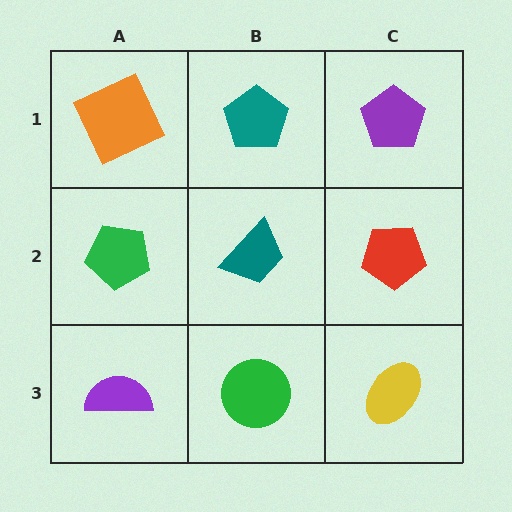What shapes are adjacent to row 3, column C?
A red pentagon (row 2, column C), a green circle (row 3, column B).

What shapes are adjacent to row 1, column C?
A red pentagon (row 2, column C), a teal pentagon (row 1, column B).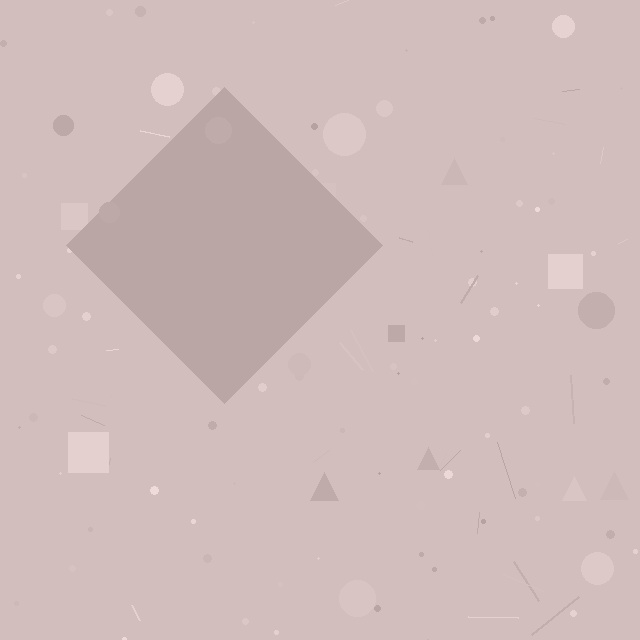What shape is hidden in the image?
A diamond is hidden in the image.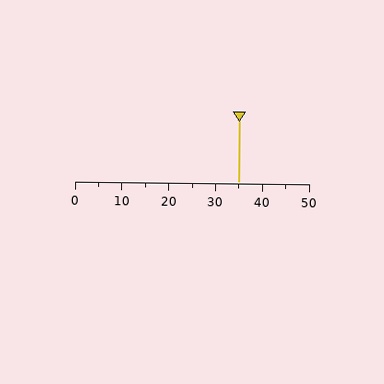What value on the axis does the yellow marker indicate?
The marker indicates approximately 35.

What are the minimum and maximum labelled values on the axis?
The axis runs from 0 to 50.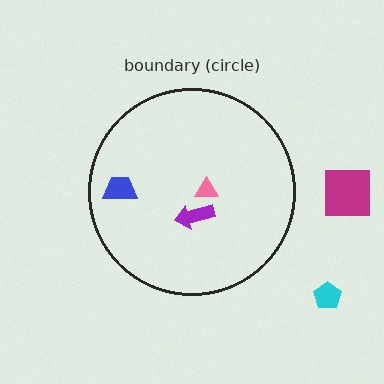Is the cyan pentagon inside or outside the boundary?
Outside.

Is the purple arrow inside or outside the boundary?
Inside.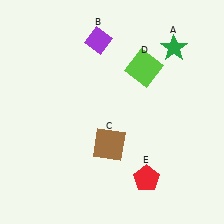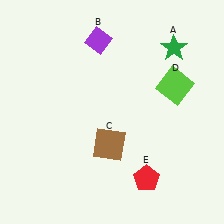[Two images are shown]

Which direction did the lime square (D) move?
The lime square (D) moved right.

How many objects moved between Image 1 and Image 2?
1 object moved between the two images.